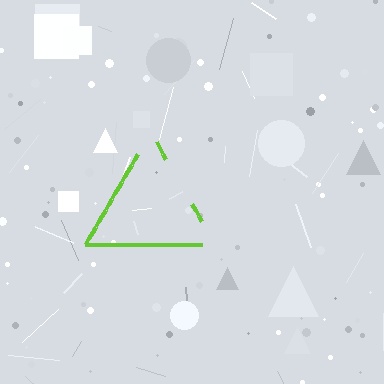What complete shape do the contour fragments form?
The contour fragments form a triangle.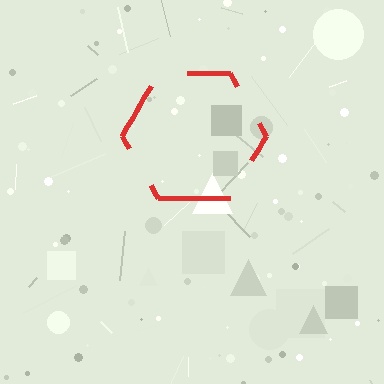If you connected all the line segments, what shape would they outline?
They would outline a hexagon.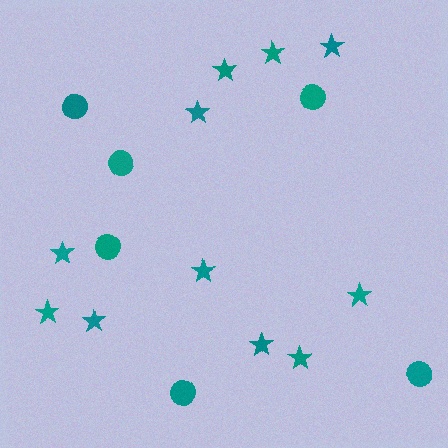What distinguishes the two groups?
There are 2 groups: one group of stars (11) and one group of circles (6).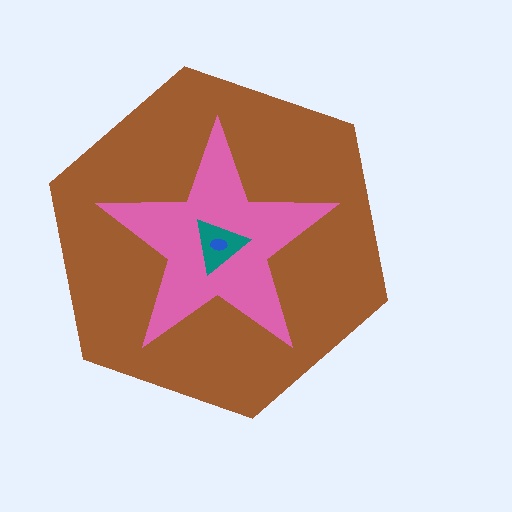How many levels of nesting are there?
4.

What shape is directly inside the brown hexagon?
The pink star.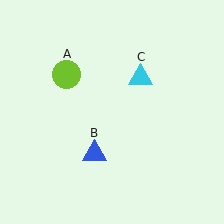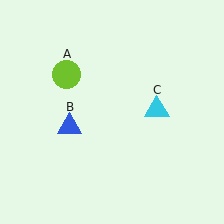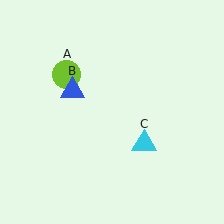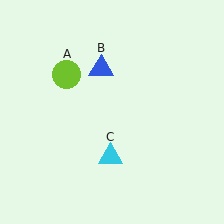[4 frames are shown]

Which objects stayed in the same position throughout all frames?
Lime circle (object A) remained stationary.